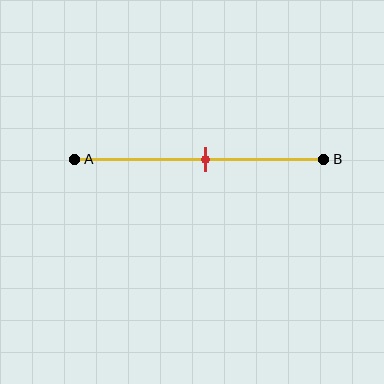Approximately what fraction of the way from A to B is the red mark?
The red mark is approximately 55% of the way from A to B.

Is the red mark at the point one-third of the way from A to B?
No, the mark is at about 55% from A, not at the 33% one-third point.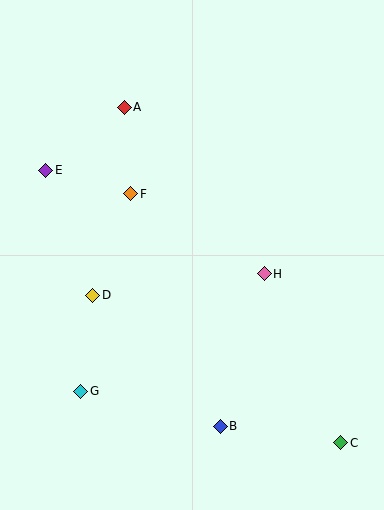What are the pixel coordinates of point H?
Point H is at (264, 274).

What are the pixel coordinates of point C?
Point C is at (341, 443).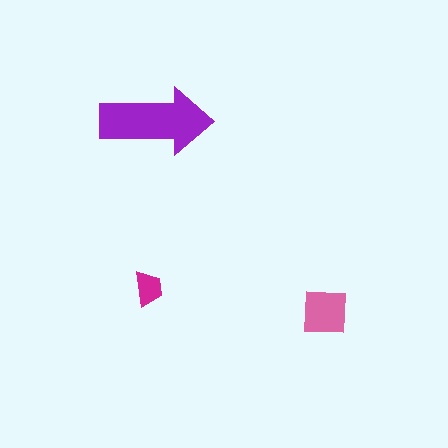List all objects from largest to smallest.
The purple arrow, the pink square, the magenta trapezoid.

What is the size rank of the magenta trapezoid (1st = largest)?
3rd.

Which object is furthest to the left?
The magenta trapezoid is leftmost.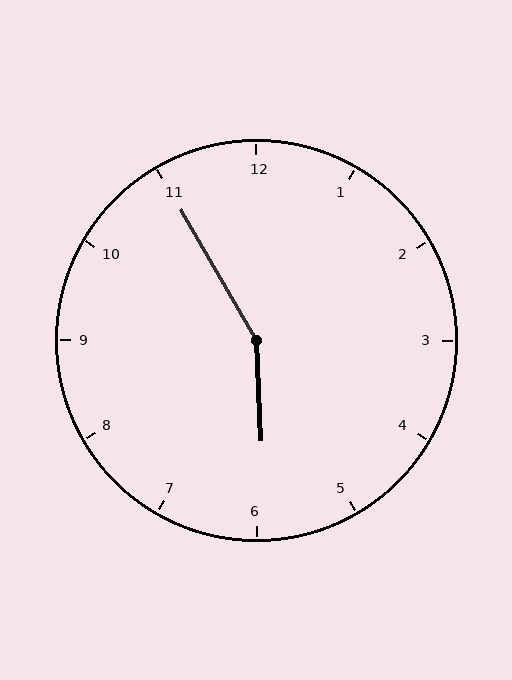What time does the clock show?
5:55.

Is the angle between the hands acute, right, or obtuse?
It is obtuse.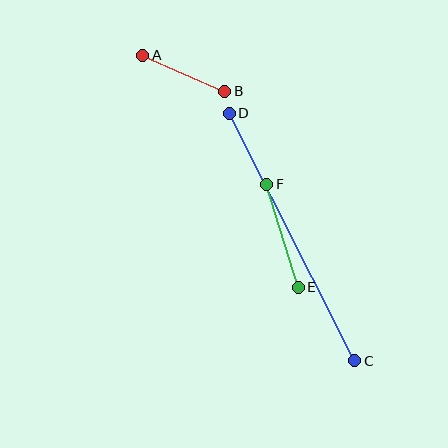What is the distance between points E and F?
The distance is approximately 108 pixels.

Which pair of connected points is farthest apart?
Points C and D are farthest apart.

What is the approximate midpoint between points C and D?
The midpoint is at approximately (292, 237) pixels.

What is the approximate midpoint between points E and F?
The midpoint is at approximately (282, 236) pixels.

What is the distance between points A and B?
The distance is approximately 90 pixels.